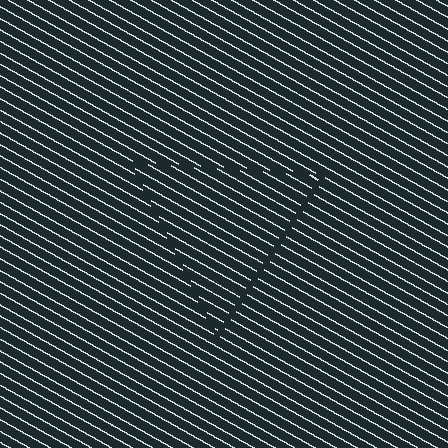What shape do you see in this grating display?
An illusory triangle. The interior of the shape contains the same grating, shifted by half a period — the contour is defined by the phase discontinuity where line-ends from the inner and outer gratings abut.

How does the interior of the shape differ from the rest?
The interior of the shape contains the same grating, shifted by half a period — the contour is defined by the phase discontinuity where line-ends from the inner and outer gratings abut.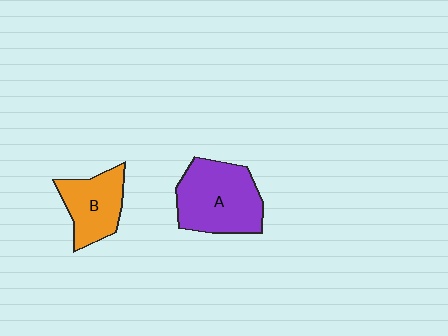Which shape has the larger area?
Shape A (purple).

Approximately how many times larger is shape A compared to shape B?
Approximately 1.5 times.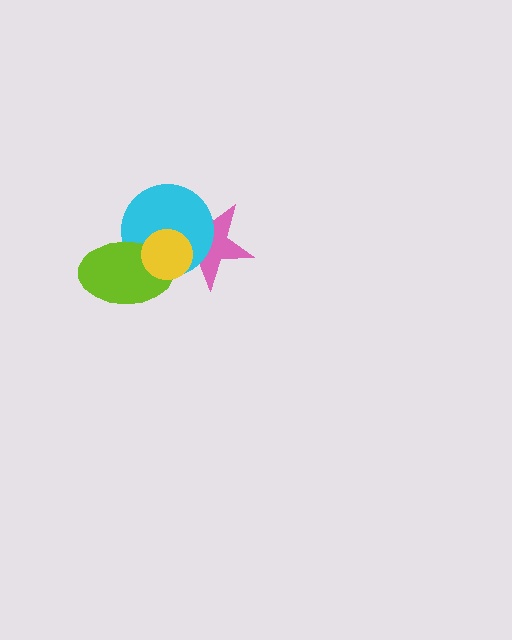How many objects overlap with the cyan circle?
3 objects overlap with the cyan circle.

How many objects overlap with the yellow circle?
3 objects overlap with the yellow circle.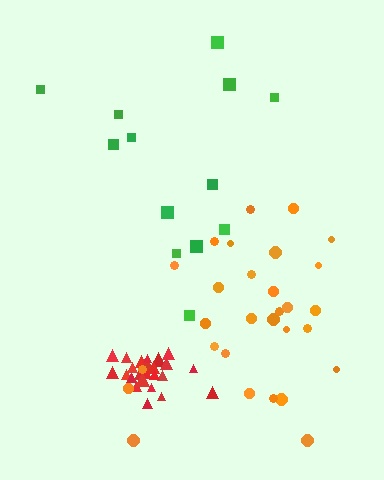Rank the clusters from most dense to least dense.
red, orange, green.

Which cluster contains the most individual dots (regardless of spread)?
Orange (29).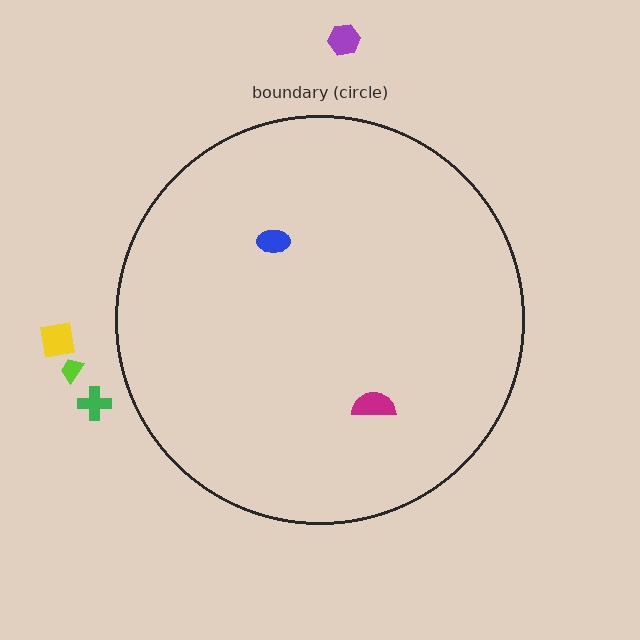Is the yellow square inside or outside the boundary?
Outside.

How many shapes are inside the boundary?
2 inside, 4 outside.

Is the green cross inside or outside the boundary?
Outside.